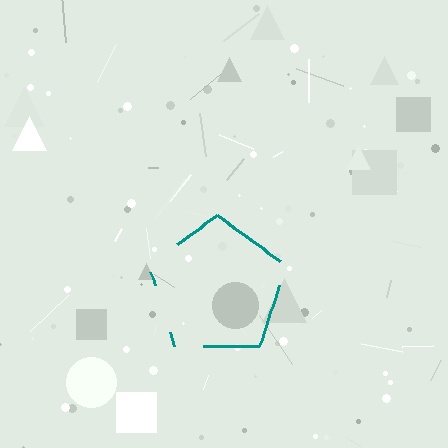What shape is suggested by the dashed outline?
The dashed outline suggests a pentagon.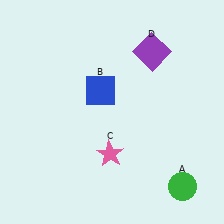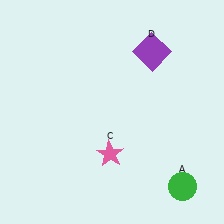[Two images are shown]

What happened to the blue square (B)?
The blue square (B) was removed in Image 2. It was in the top-left area of Image 1.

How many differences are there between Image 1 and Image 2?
There is 1 difference between the two images.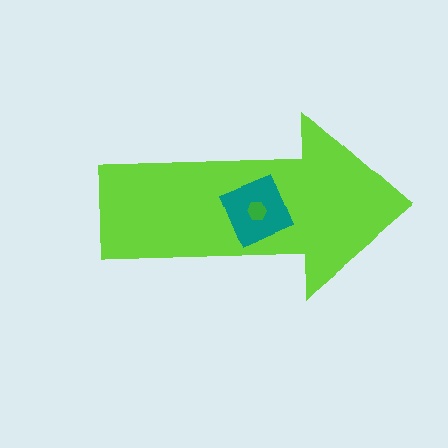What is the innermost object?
The green hexagon.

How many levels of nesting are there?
3.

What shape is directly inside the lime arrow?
The teal diamond.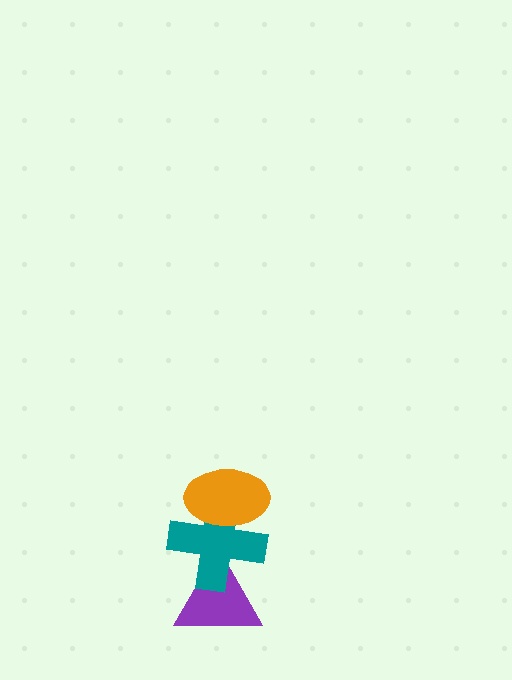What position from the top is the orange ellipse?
The orange ellipse is 1st from the top.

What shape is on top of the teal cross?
The orange ellipse is on top of the teal cross.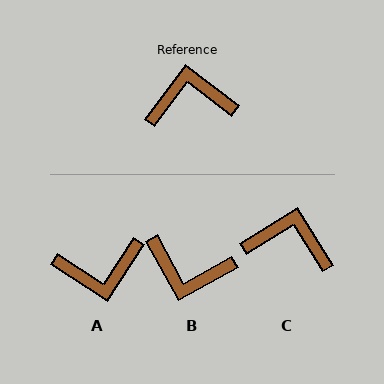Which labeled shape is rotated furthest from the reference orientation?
A, about 175 degrees away.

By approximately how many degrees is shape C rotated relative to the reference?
Approximately 21 degrees clockwise.